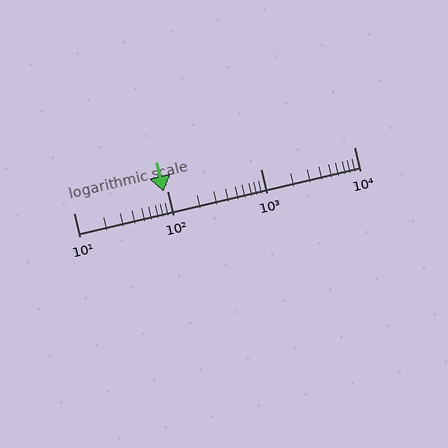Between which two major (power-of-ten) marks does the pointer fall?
The pointer is between 10 and 100.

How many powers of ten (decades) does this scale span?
The scale spans 3 decades, from 10 to 10000.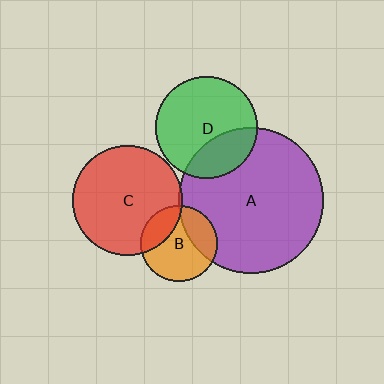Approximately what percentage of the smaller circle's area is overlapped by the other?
Approximately 5%.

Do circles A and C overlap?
Yes.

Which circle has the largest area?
Circle A (purple).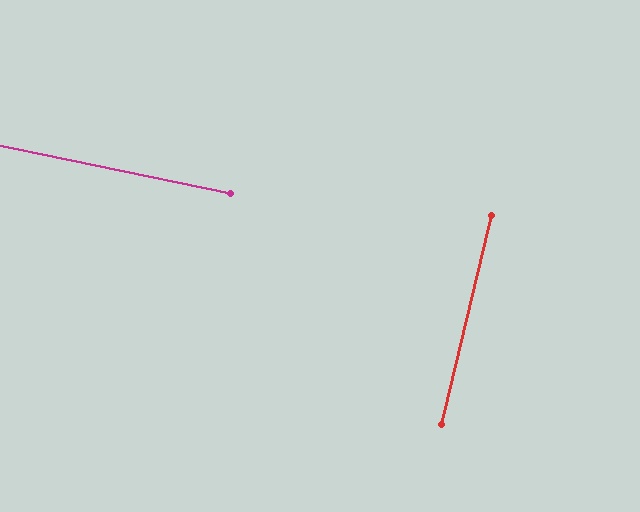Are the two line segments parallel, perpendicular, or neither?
Perpendicular — they meet at approximately 88°.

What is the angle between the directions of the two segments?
Approximately 88 degrees.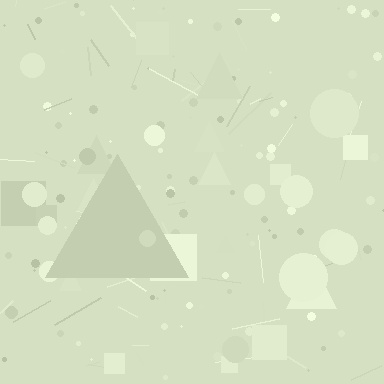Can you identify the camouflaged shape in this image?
The camouflaged shape is a triangle.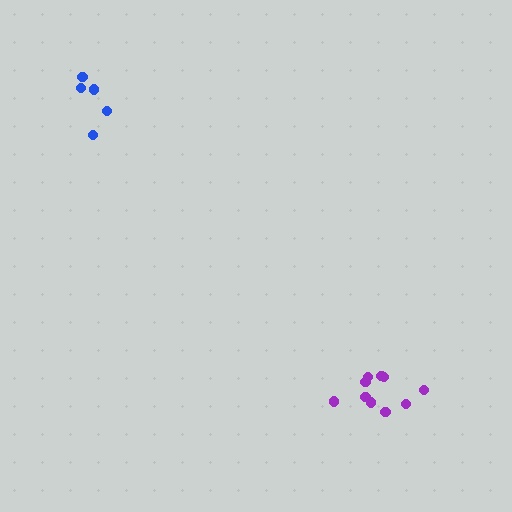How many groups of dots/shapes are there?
There are 2 groups.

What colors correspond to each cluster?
The clusters are colored: purple, blue.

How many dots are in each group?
Group 1: 10 dots, Group 2: 5 dots (15 total).